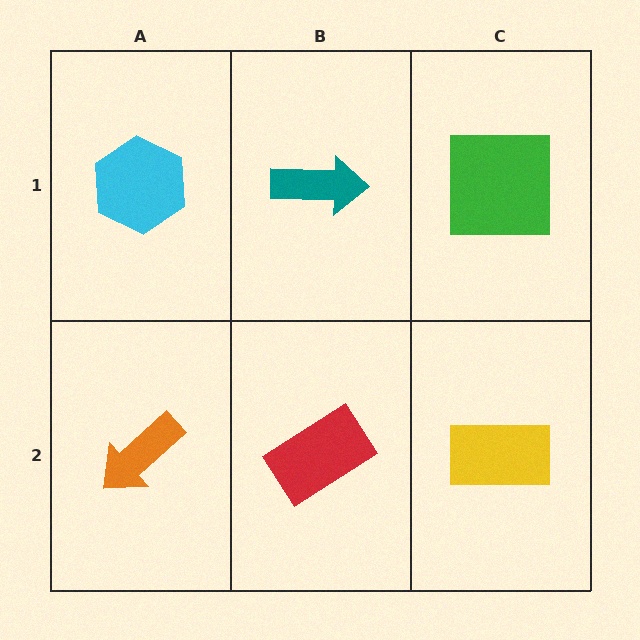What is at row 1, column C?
A green square.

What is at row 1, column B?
A teal arrow.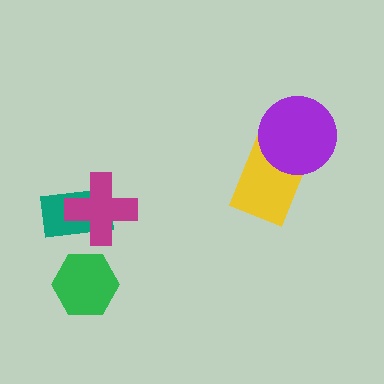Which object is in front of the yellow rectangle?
The purple circle is in front of the yellow rectangle.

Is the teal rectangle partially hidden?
Yes, it is partially covered by another shape.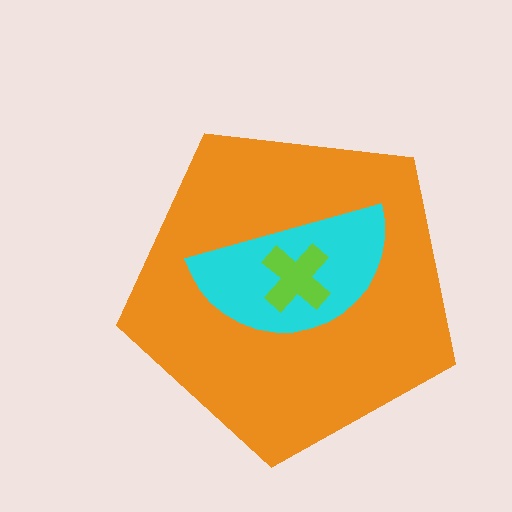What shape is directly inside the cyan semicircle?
The lime cross.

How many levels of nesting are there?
3.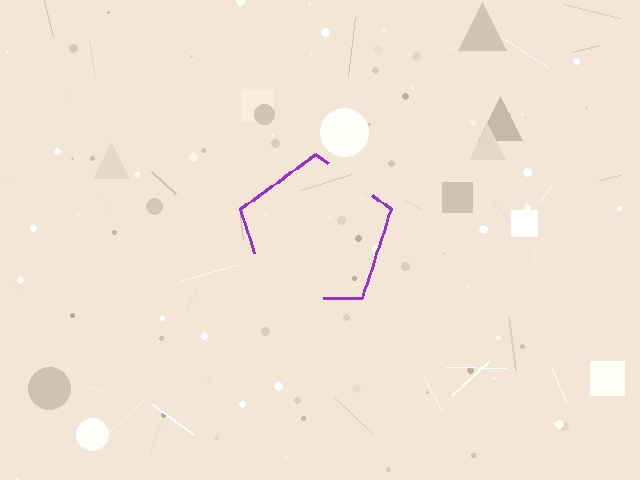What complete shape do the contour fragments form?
The contour fragments form a pentagon.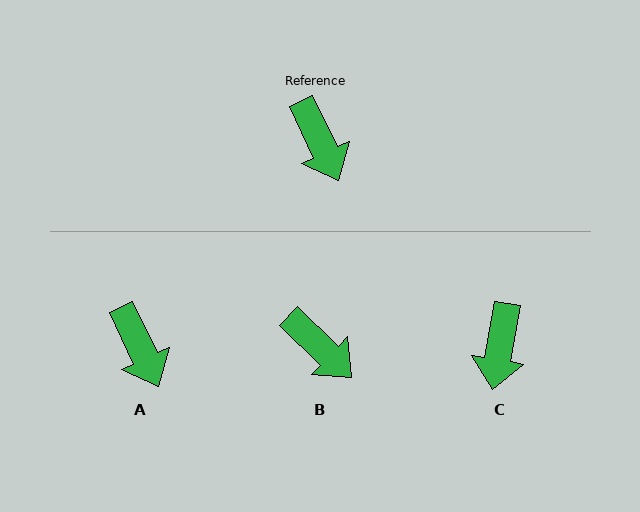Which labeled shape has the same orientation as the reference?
A.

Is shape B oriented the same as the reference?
No, it is off by about 21 degrees.